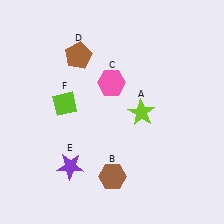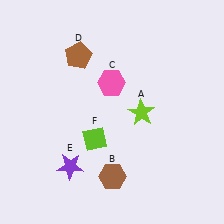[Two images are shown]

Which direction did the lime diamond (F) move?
The lime diamond (F) moved down.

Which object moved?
The lime diamond (F) moved down.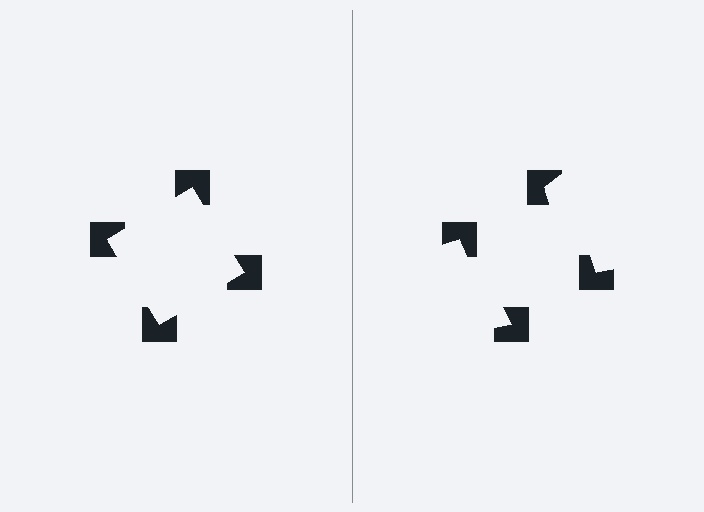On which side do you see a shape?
An illusory square appears on the left side. On the right side the wedge cuts are rotated, so no coherent shape forms.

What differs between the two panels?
The notched squares are positioned identically on both sides; only the wedge orientations differ. On the left they align to a square; on the right they are misaligned.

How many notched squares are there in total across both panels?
8 — 4 on each side.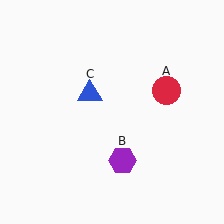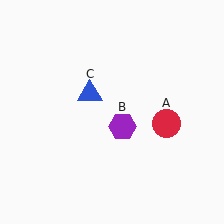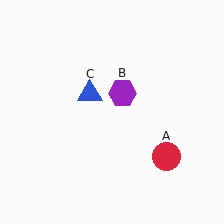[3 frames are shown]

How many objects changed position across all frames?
2 objects changed position: red circle (object A), purple hexagon (object B).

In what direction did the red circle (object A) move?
The red circle (object A) moved down.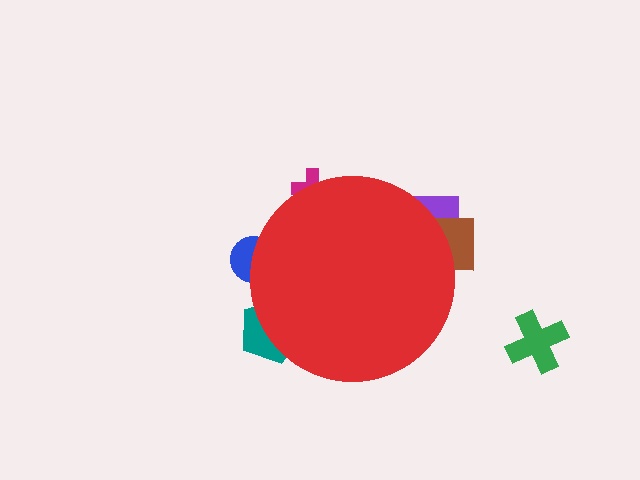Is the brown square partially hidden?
Yes, the brown square is partially hidden behind the red circle.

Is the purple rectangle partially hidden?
Yes, the purple rectangle is partially hidden behind the red circle.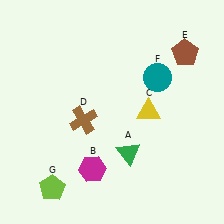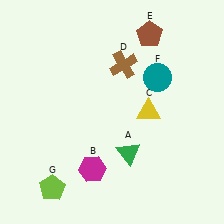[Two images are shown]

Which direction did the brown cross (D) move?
The brown cross (D) moved up.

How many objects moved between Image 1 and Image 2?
2 objects moved between the two images.